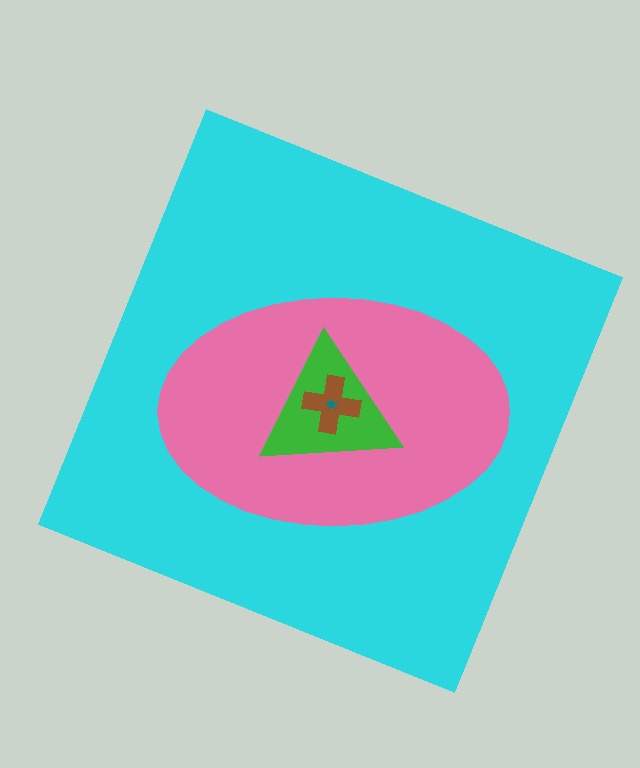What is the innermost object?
The teal star.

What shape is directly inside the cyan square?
The pink ellipse.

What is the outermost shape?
The cyan square.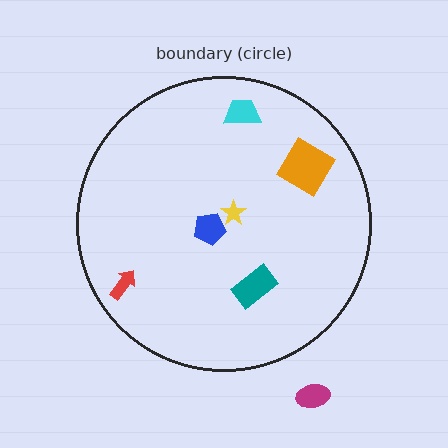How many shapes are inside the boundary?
6 inside, 1 outside.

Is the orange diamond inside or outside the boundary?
Inside.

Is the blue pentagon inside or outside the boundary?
Inside.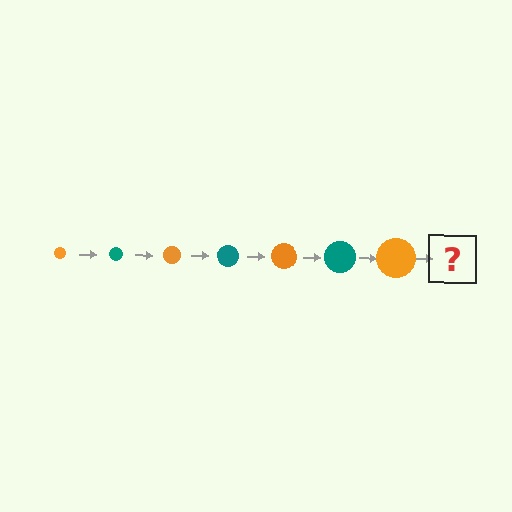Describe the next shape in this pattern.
It should be a teal circle, larger than the previous one.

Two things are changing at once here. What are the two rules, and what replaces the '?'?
The two rules are that the circle grows larger each step and the color cycles through orange and teal. The '?' should be a teal circle, larger than the previous one.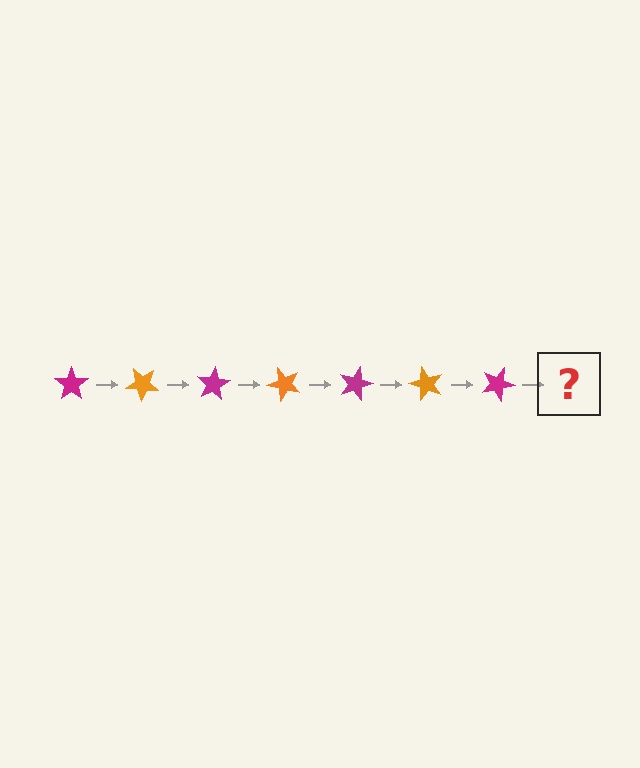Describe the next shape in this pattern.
It should be an orange star, rotated 280 degrees from the start.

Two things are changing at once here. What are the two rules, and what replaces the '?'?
The two rules are that it rotates 40 degrees each step and the color cycles through magenta and orange. The '?' should be an orange star, rotated 280 degrees from the start.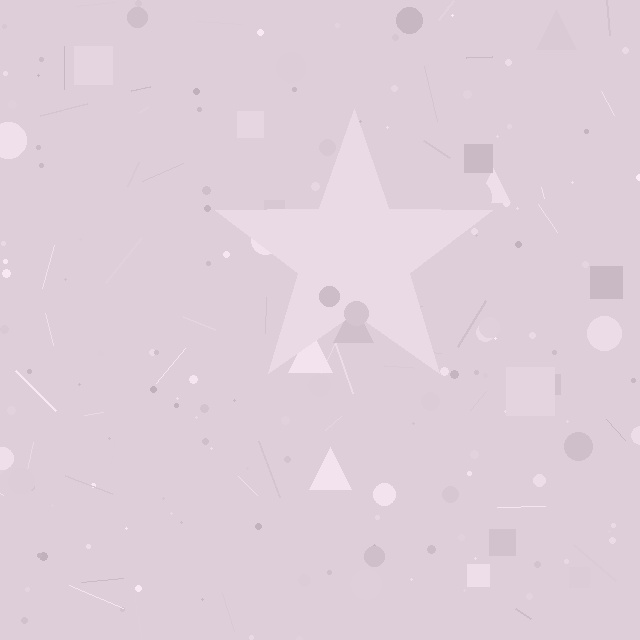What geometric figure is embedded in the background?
A star is embedded in the background.